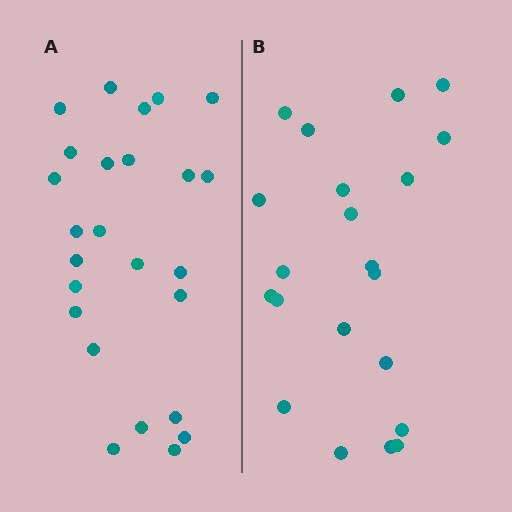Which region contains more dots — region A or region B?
Region A (the left region) has more dots.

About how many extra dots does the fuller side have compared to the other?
Region A has about 4 more dots than region B.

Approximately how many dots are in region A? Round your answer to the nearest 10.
About 20 dots. (The exact count is 25, which rounds to 20.)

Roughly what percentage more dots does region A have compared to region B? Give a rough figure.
About 20% more.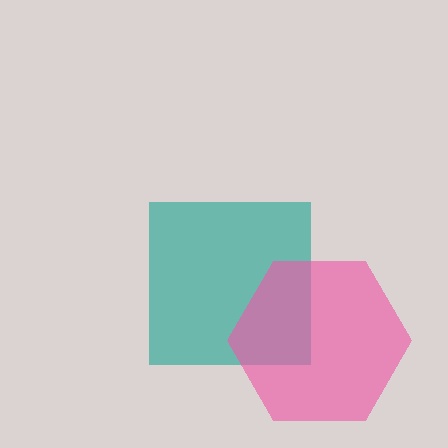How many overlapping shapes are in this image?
There are 2 overlapping shapes in the image.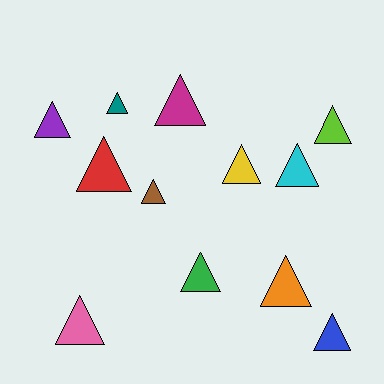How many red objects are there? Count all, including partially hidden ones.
There is 1 red object.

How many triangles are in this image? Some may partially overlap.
There are 12 triangles.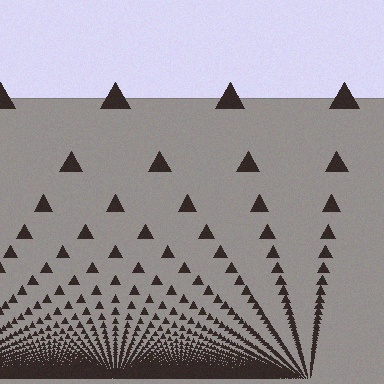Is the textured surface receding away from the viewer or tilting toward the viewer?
The surface appears to tilt toward the viewer. Texture elements get larger and sparser toward the top.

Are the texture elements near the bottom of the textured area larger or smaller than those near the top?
Smaller. The gradient is inverted — elements near the bottom are smaller and denser.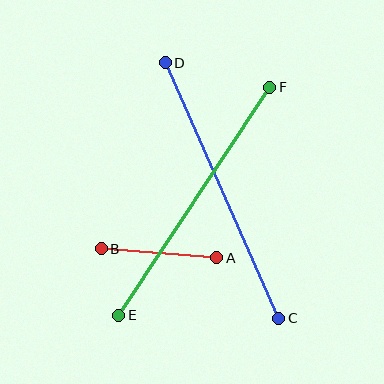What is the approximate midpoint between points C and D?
The midpoint is at approximately (222, 191) pixels.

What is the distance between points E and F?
The distance is approximately 274 pixels.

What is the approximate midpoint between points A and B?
The midpoint is at approximately (159, 253) pixels.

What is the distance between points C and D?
The distance is approximately 280 pixels.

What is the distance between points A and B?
The distance is approximately 116 pixels.